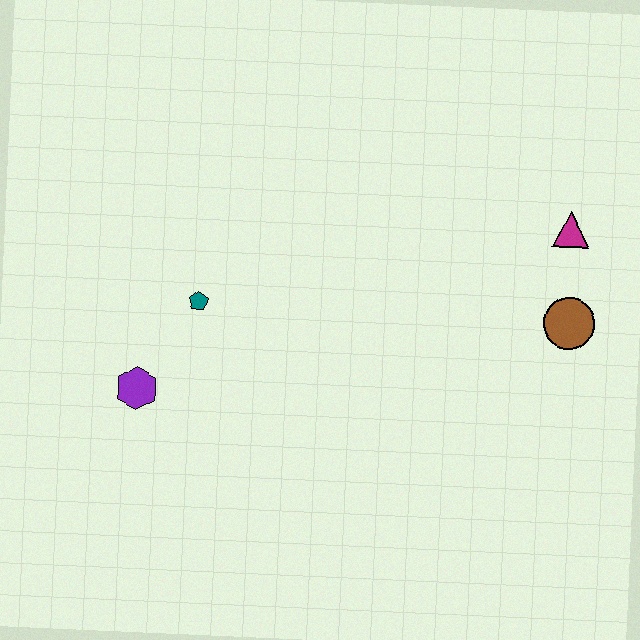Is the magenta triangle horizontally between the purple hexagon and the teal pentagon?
No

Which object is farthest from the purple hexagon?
The magenta triangle is farthest from the purple hexagon.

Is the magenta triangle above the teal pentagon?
Yes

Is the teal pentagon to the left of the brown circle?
Yes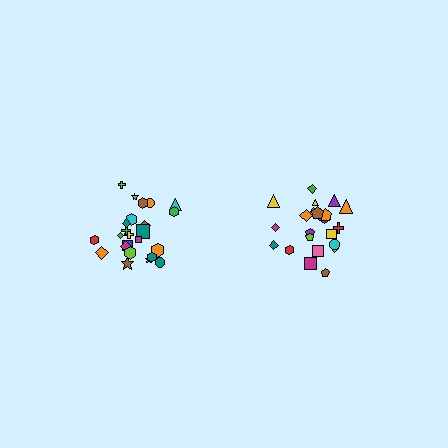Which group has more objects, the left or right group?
The left group.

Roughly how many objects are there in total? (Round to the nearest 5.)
Roughly 45 objects in total.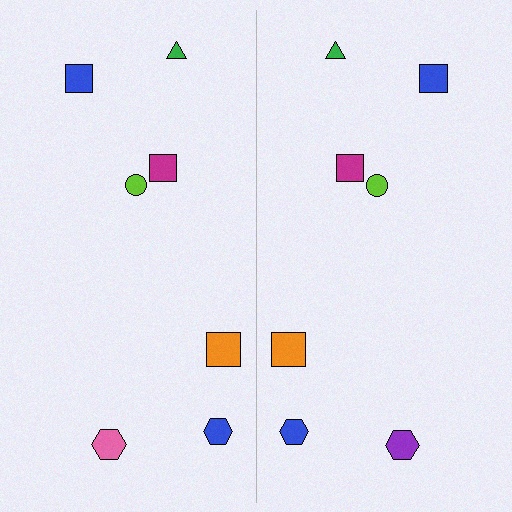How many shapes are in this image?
There are 14 shapes in this image.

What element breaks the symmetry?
The purple hexagon on the right side breaks the symmetry — its mirror counterpart is pink.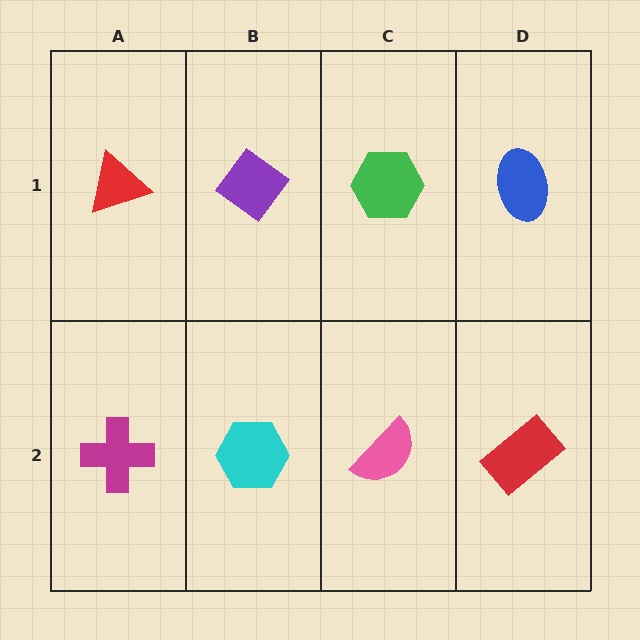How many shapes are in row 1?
4 shapes.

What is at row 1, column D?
A blue ellipse.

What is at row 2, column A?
A magenta cross.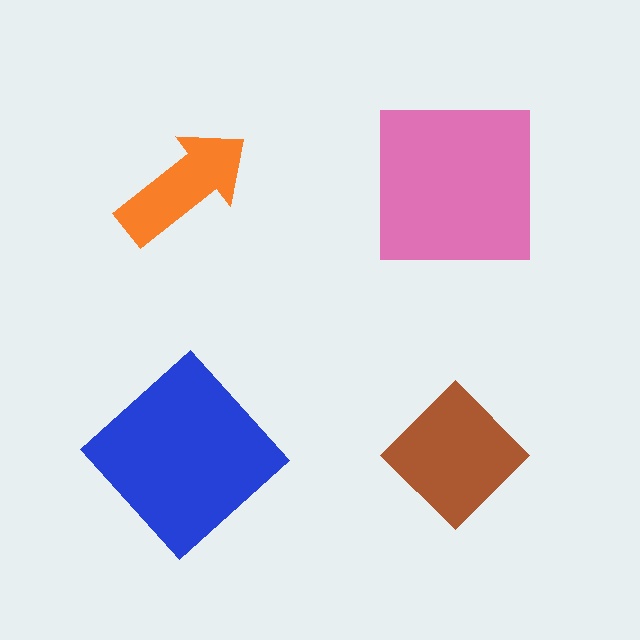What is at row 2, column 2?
A brown diamond.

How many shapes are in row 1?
2 shapes.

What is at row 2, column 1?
A blue diamond.